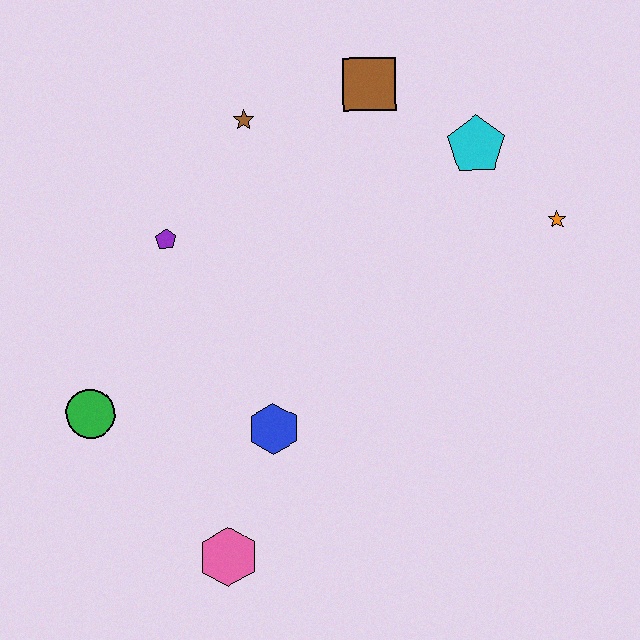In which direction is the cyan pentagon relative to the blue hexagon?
The cyan pentagon is above the blue hexagon.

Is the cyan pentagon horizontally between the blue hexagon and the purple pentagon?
No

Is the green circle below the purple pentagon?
Yes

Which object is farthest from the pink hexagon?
The brown square is farthest from the pink hexagon.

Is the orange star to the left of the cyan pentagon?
No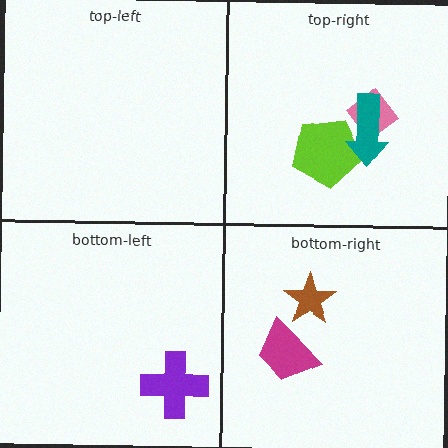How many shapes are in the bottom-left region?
1.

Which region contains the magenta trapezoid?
The bottom-right region.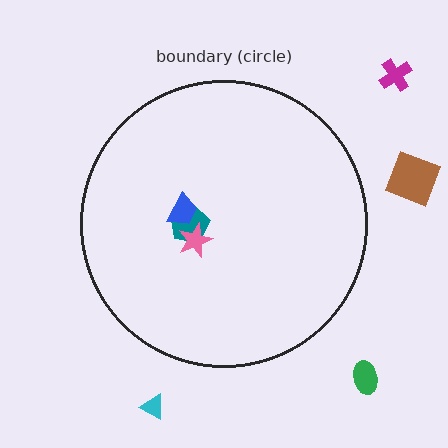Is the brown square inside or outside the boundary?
Outside.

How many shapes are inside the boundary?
3 inside, 4 outside.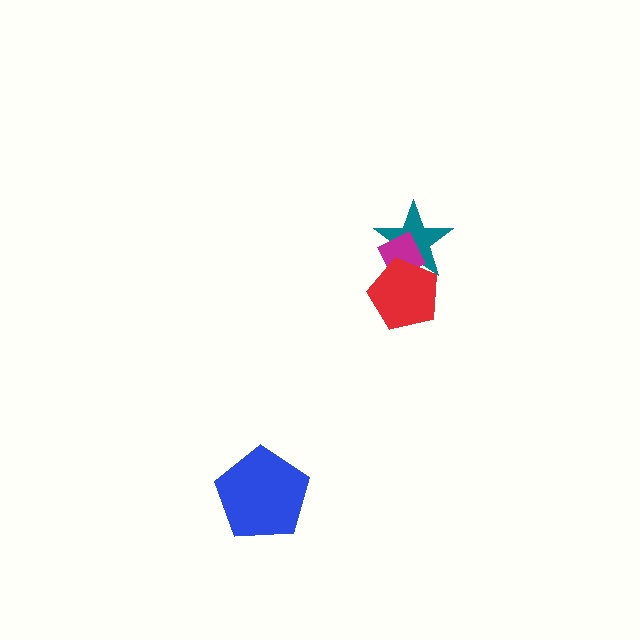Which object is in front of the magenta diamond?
The red pentagon is in front of the magenta diamond.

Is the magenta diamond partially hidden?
Yes, it is partially covered by another shape.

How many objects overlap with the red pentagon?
2 objects overlap with the red pentagon.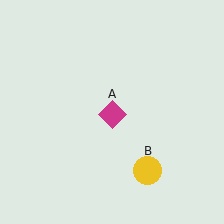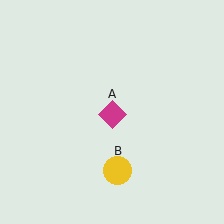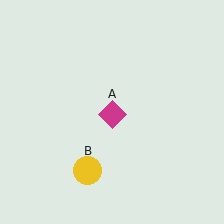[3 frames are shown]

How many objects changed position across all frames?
1 object changed position: yellow circle (object B).